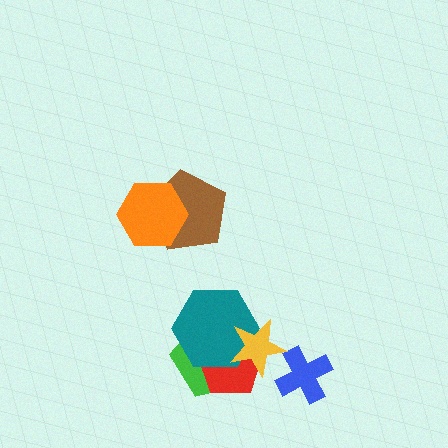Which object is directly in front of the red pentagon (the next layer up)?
The teal hexagon is directly in front of the red pentagon.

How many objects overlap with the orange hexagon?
1 object overlaps with the orange hexagon.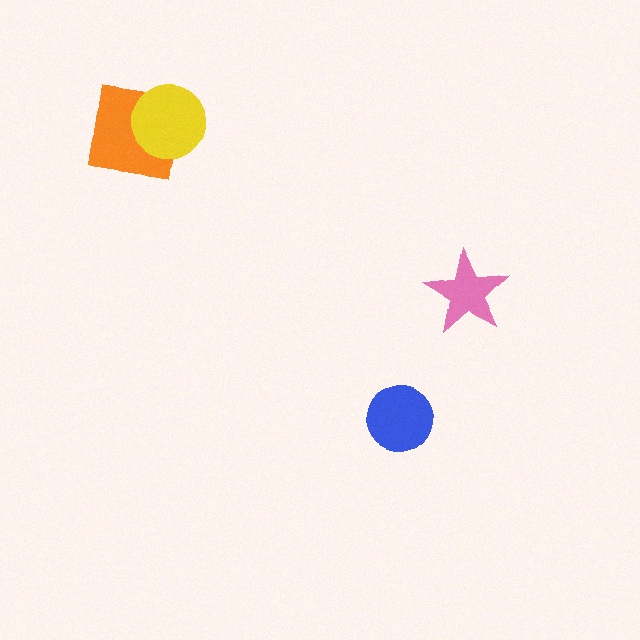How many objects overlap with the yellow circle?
1 object overlaps with the yellow circle.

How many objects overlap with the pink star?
0 objects overlap with the pink star.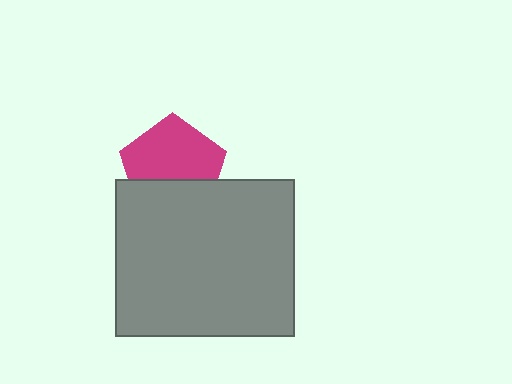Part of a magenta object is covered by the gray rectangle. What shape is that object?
It is a pentagon.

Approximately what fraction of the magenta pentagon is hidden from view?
Roughly 37% of the magenta pentagon is hidden behind the gray rectangle.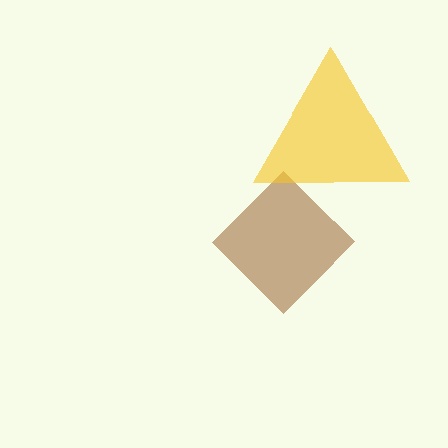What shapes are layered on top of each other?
The layered shapes are: a brown diamond, a yellow triangle.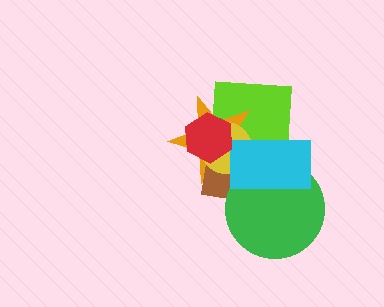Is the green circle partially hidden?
Yes, it is partially covered by another shape.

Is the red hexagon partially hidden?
No, no other shape covers it.